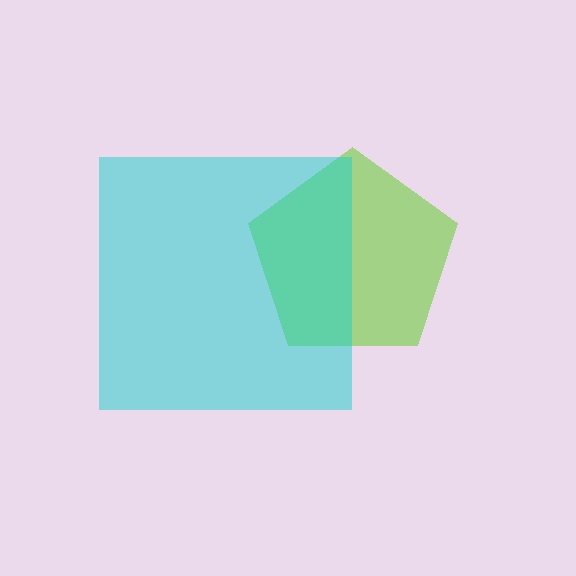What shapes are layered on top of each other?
The layered shapes are: a lime pentagon, a cyan square.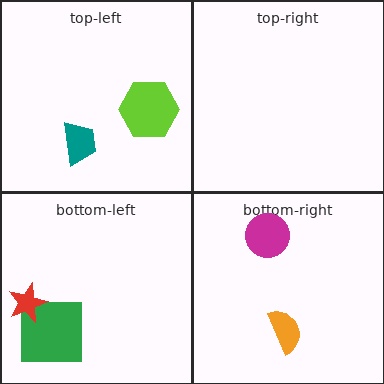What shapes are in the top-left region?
The lime hexagon, the teal trapezoid.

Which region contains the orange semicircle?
The bottom-right region.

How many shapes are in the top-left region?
2.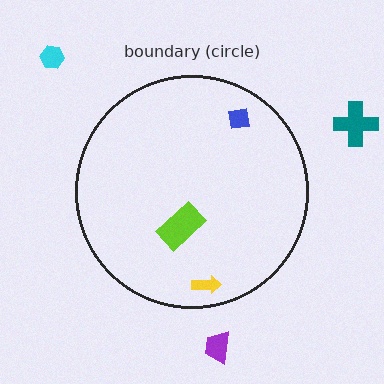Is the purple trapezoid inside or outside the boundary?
Outside.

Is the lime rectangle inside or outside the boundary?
Inside.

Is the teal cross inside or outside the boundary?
Outside.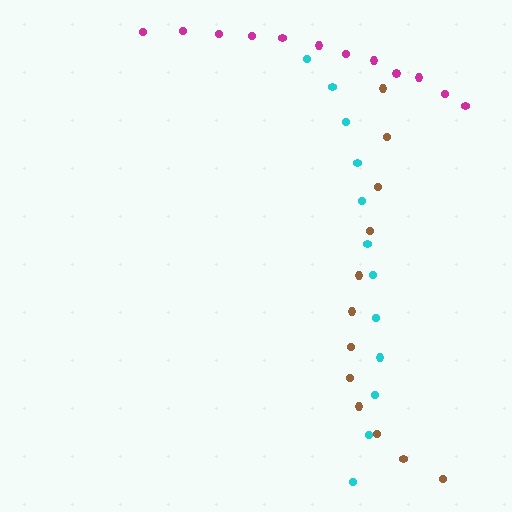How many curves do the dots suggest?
There are 3 distinct paths.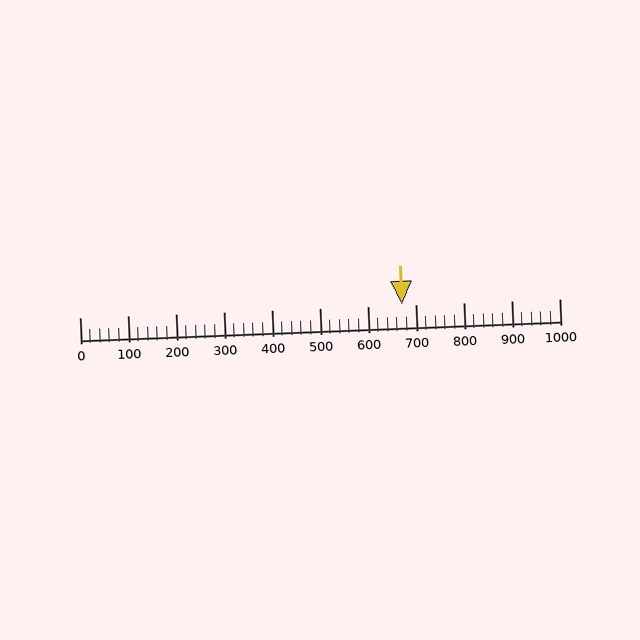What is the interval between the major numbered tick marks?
The major tick marks are spaced 100 units apart.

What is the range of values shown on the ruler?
The ruler shows values from 0 to 1000.